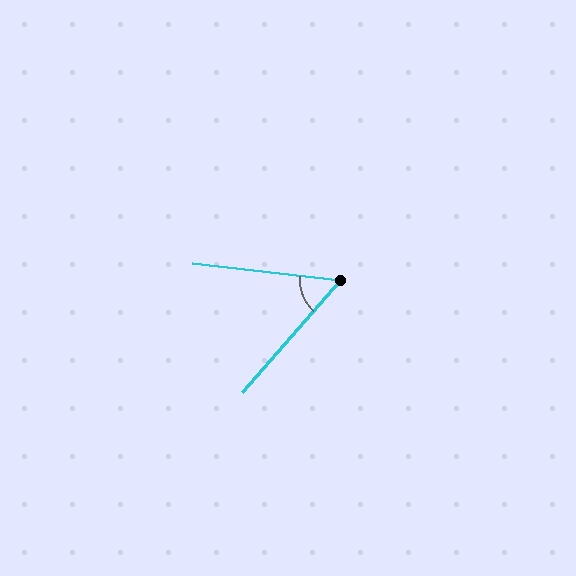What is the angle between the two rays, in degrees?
Approximately 55 degrees.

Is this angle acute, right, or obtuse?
It is acute.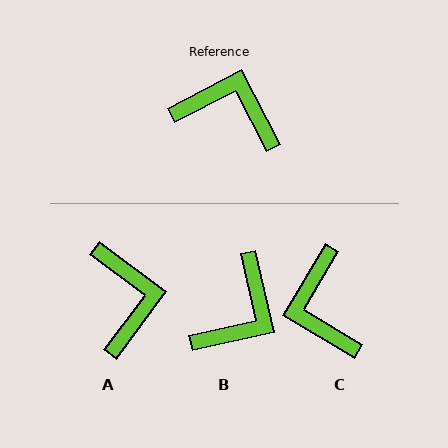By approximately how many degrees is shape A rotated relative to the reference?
Approximately 64 degrees clockwise.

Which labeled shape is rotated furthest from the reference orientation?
C, about 122 degrees away.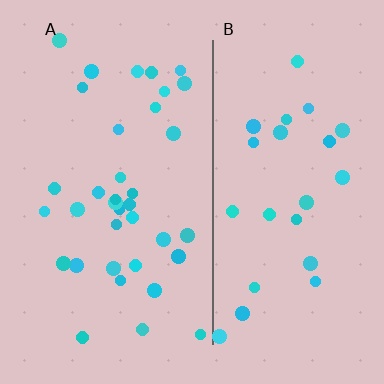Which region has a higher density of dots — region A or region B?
A (the left).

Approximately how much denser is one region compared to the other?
Approximately 1.5× — region A over region B.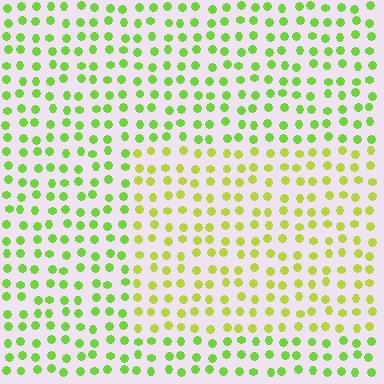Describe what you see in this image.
The image is filled with small lime elements in a uniform arrangement. A rectangle-shaped region is visible where the elements are tinted to a slightly different hue, forming a subtle color boundary.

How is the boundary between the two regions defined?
The boundary is defined purely by a slight shift in hue (about 28 degrees). Spacing, size, and orientation are identical on both sides.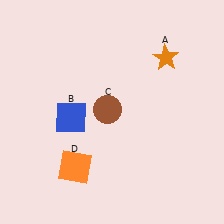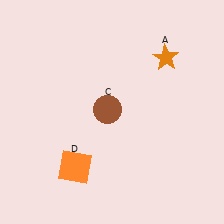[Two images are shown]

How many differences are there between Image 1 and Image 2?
There is 1 difference between the two images.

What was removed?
The blue square (B) was removed in Image 2.